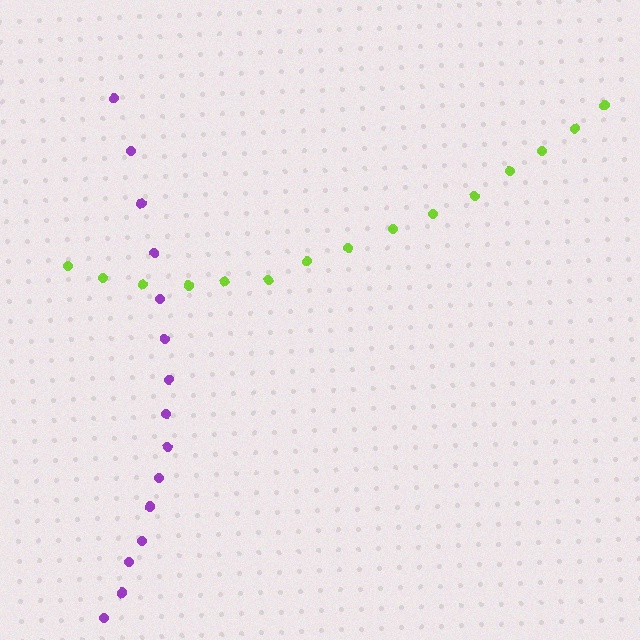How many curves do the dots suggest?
There are 2 distinct paths.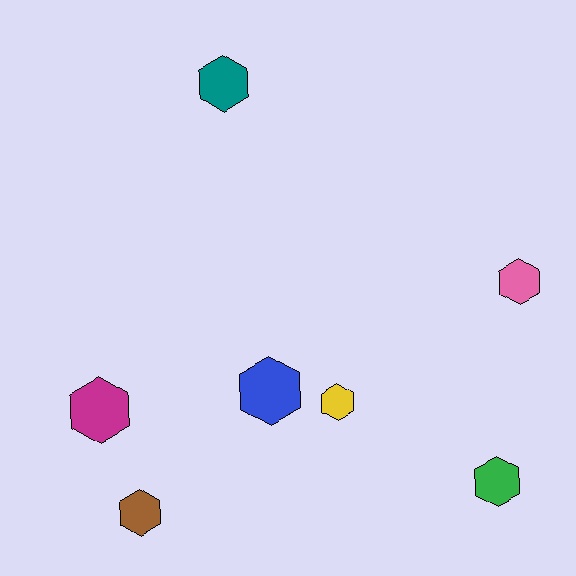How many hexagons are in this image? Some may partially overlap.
There are 7 hexagons.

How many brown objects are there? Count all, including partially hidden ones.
There is 1 brown object.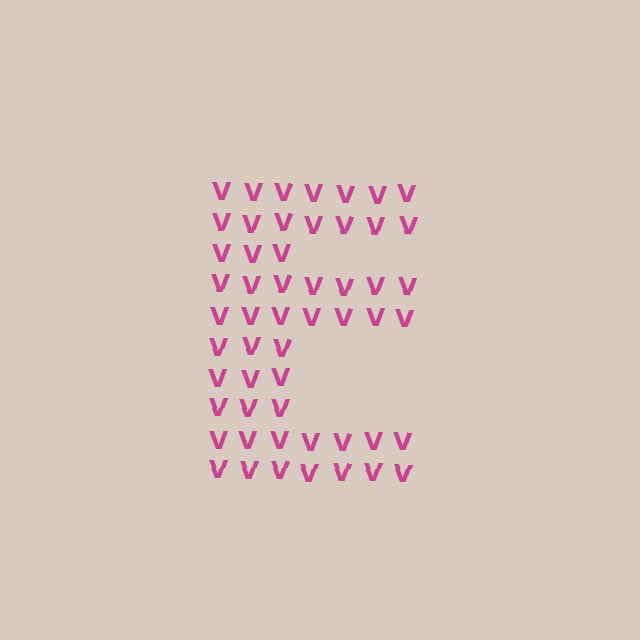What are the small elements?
The small elements are letter V's.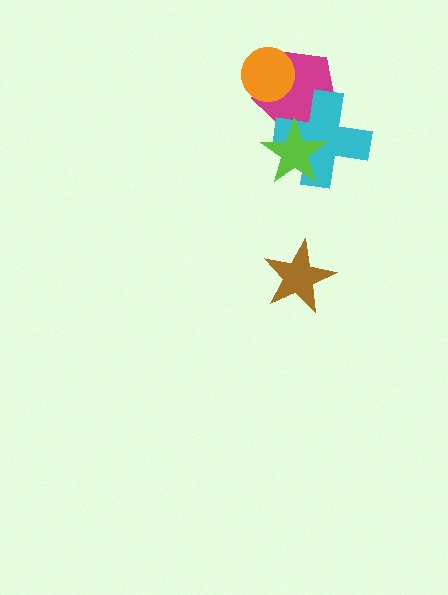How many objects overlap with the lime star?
2 objects overlap with the lime star.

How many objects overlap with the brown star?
0 objects overlap with the brown star.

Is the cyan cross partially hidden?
Yes, it is partially covered by another shape.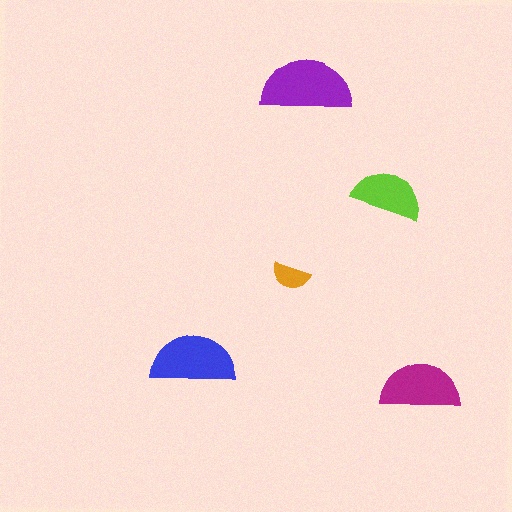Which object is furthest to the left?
The blue semicircle is leftmost.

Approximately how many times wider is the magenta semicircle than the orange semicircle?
About 2 times wider.